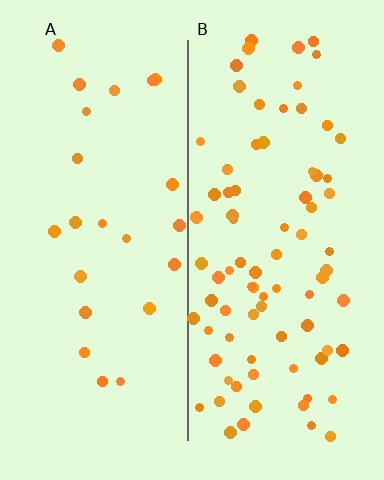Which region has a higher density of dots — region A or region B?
B (the right).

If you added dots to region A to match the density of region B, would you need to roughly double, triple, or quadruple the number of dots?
Approximately quadruple.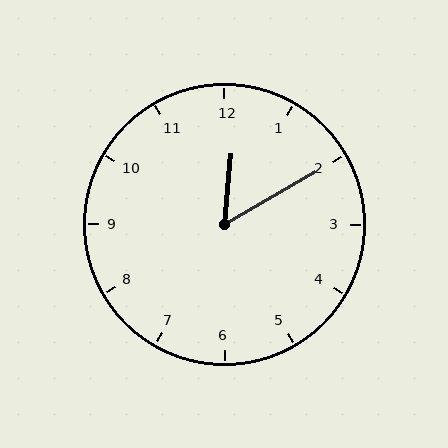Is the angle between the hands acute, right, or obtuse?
It is acute.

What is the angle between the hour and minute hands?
Approximately 55 degrees.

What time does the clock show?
12:10.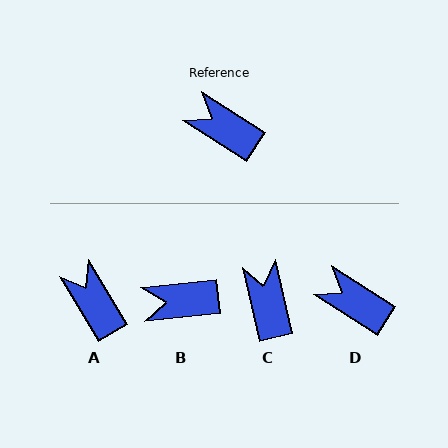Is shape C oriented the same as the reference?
No, it is off by about 44 degrees.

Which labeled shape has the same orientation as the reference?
D.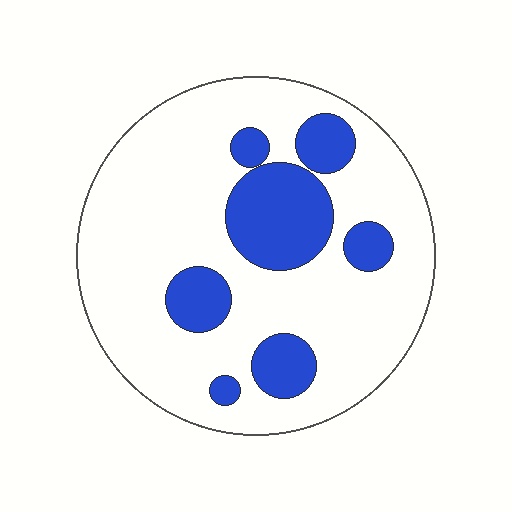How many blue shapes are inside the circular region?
7.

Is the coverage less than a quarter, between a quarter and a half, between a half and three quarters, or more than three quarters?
Less than a quarter.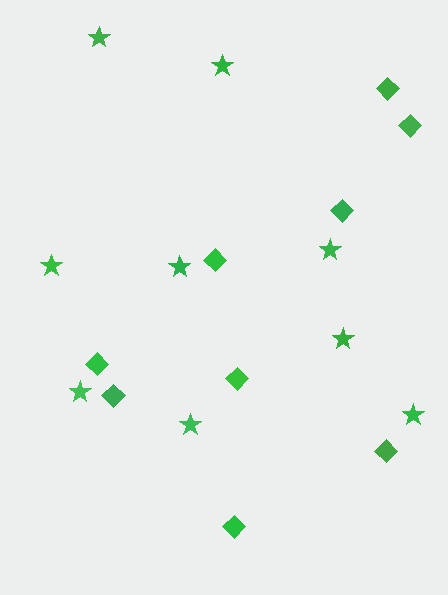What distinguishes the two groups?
There are 2 groups: one group of stars (9) and one group of diamonds (9).